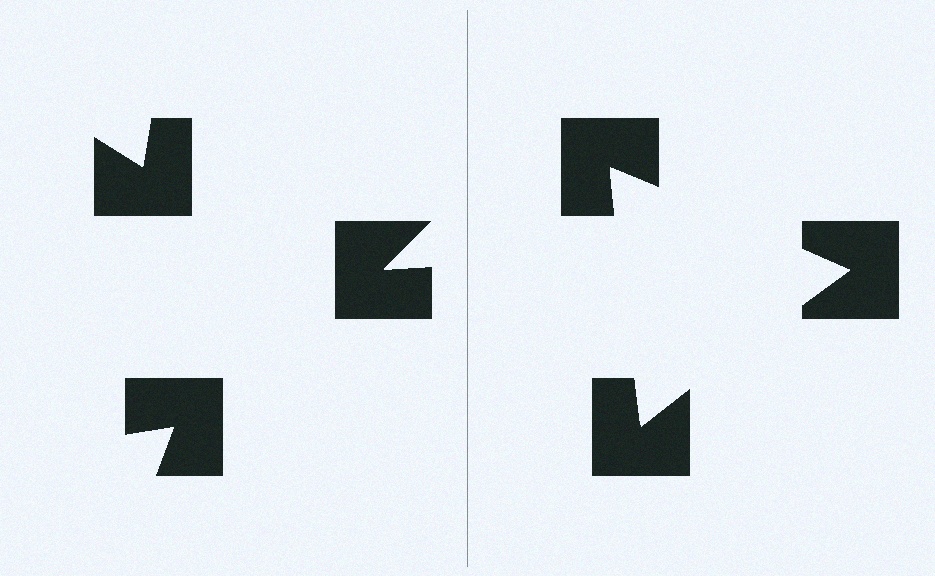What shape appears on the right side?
An illusory triangle.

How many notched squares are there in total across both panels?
6 — 3 on each side.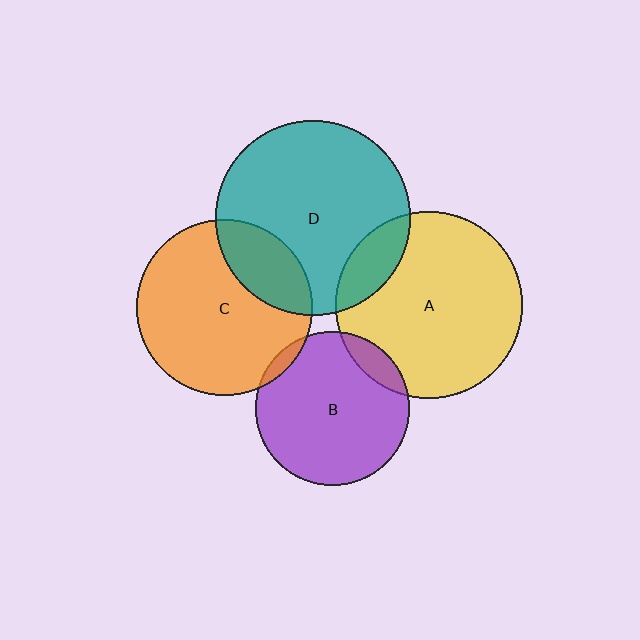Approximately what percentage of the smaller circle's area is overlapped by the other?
Approximately 25%.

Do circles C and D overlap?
Yes.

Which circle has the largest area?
Circle D (teal).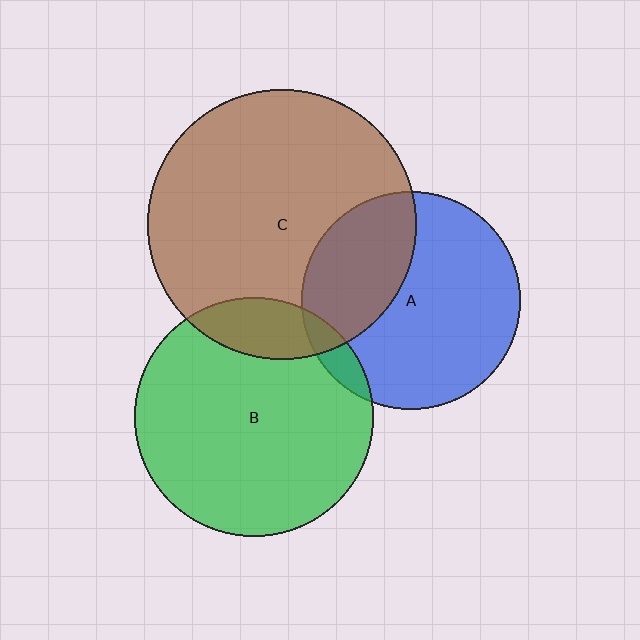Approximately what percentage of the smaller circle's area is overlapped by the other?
Approximately 15%.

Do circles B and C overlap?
Yes.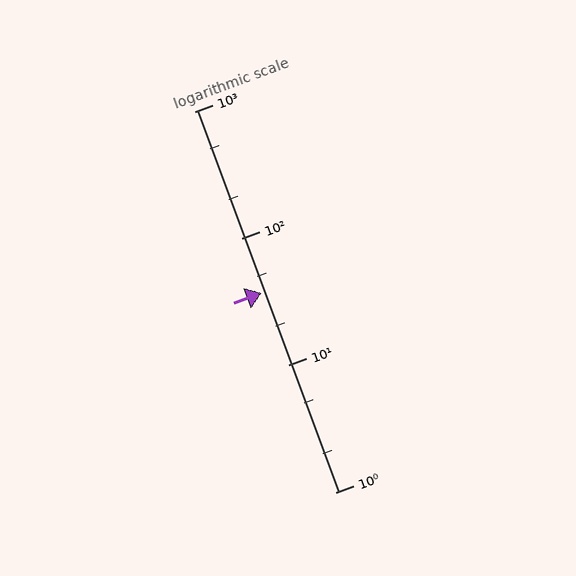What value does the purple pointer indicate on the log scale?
The pointer indicates approximately 37.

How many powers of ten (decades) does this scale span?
The scale spans 3 decades, from 1 to 1000.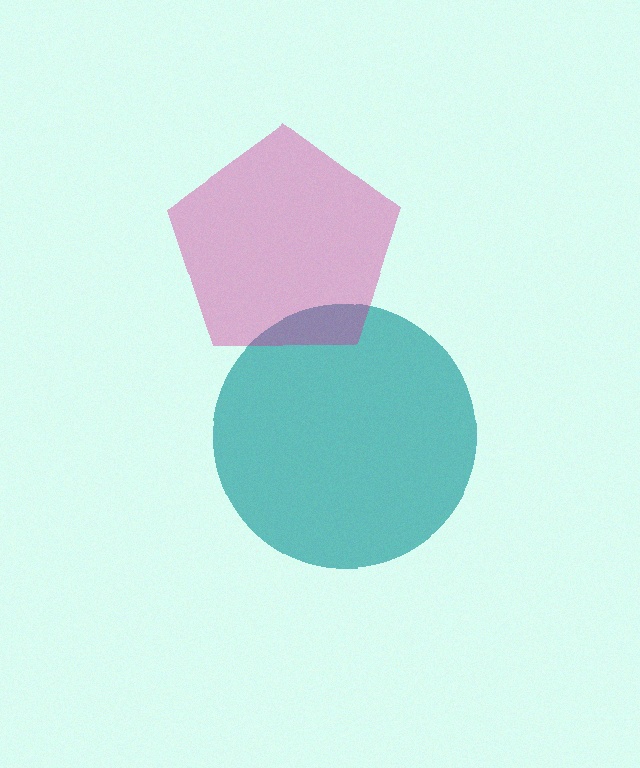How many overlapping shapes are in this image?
There are 2 overlapping shapes in the image.